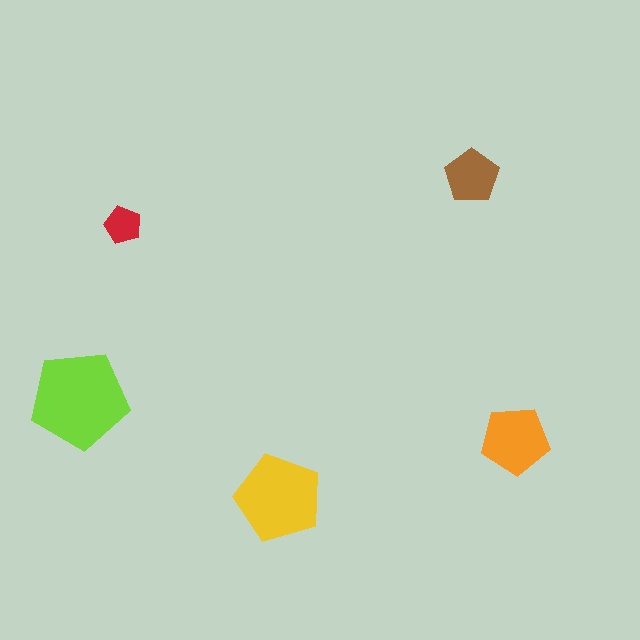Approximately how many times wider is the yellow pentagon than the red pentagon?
About 2.5 times wider.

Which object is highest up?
The brown pentagon is topmost.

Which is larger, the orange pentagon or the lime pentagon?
The lime one.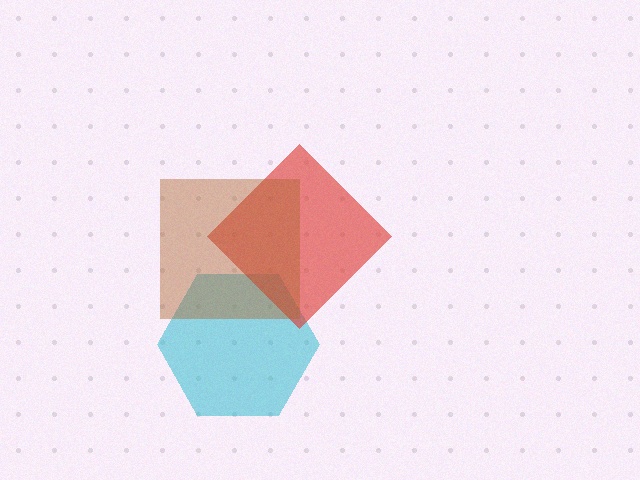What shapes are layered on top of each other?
The layered shapes are: a cyan hexagon, a red diamond, a brown square.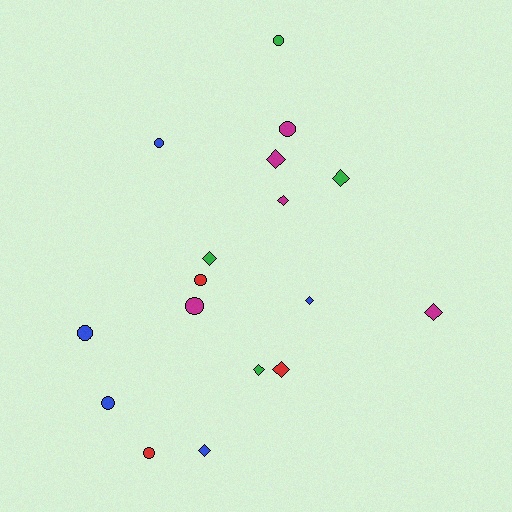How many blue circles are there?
There are 3 blue circles.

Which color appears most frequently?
Blue, with 5 objects.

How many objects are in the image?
There are 17 objects.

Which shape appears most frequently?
Diamond, with 9 objects.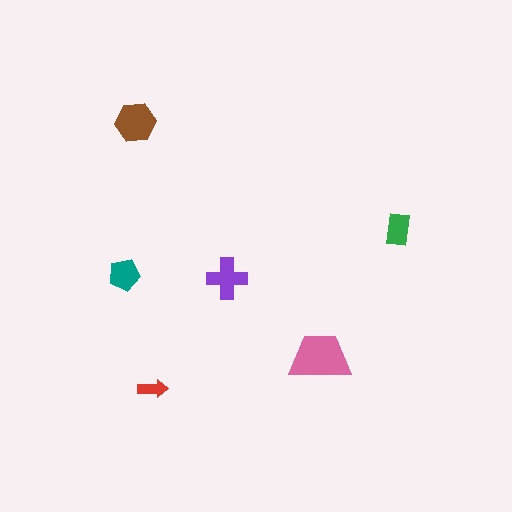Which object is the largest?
The pink trapezoid.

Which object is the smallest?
The red arrow.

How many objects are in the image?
There are 6 objects in the image.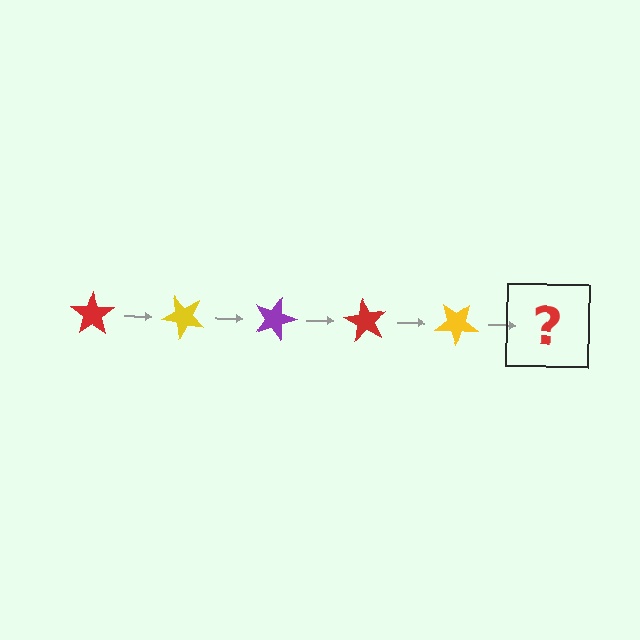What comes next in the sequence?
The next element should be a purple star, rotated 225 degrees from the start.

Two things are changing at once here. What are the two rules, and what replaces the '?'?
The two rules are that it rotates 45 degrees each step and the color cycles through red, yellow, and purple. The '?' should be a purple star, rotated 225 degrees from the start.